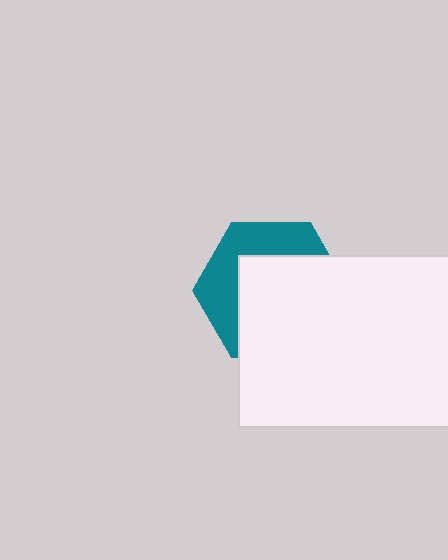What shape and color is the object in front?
The object in front is a white rectangle.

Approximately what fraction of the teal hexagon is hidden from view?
Roughly 61% of the teal hexagon is hidden behind the white rectangle.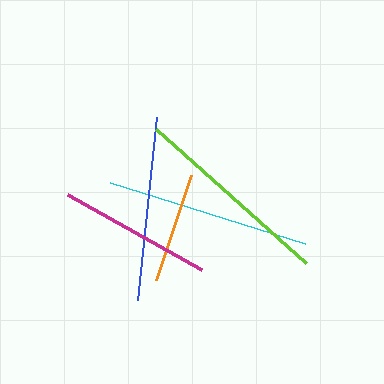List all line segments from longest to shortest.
From longest to shortest: cyan, lime, blue, magenta, orange.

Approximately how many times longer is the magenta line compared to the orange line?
The magenta line is approximately 1.4 times the length of the orange line.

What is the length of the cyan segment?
The cyan segment is approximately 204 pixels long.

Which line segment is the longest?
The cyan line is the longest at approximately 204 pixels.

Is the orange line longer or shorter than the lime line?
The lime line is longer than the orange line.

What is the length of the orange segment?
The orange segment is approximately 111 pixels long.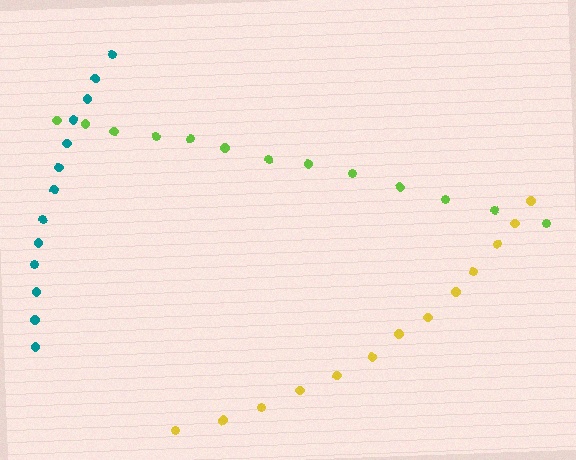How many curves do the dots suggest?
There are 3 distinct paths.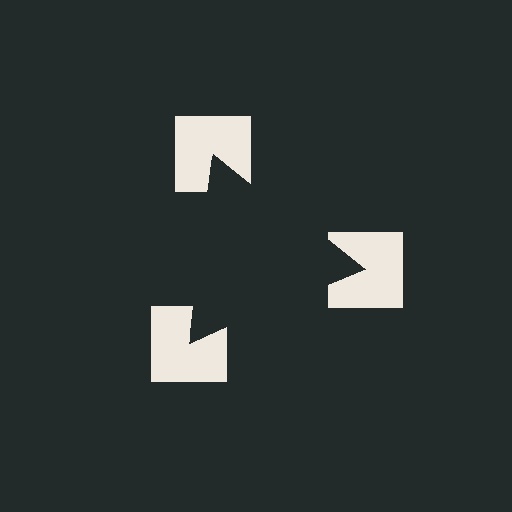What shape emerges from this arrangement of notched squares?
An illusory triangle — its edges are inferred from the aligned wedge cuts in the notched squares, not physically drawn.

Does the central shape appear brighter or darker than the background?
It typically appears slightly darker than the background, even though no actual brightness change is drawn.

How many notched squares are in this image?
There are 3 — one at each vertex of the illusory triangle.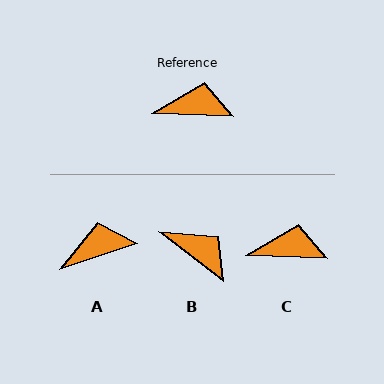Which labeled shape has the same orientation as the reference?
C.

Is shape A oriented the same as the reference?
No, it is off by about 21 degrees.